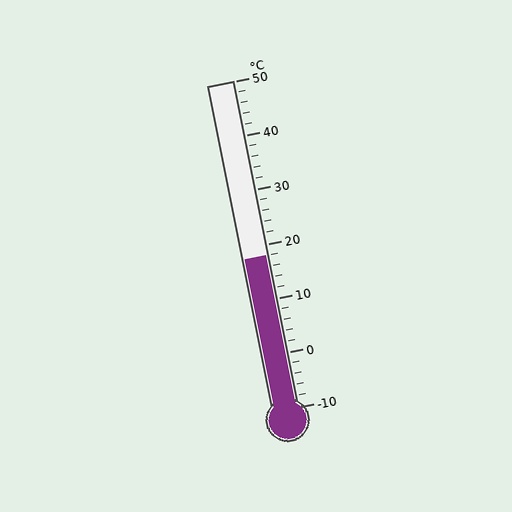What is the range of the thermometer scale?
The thermometer scale ranges from -10°C to 50°C.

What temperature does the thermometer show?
The thermometer shows approximately 18°C.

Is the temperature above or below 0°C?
The temperature is above 0°C.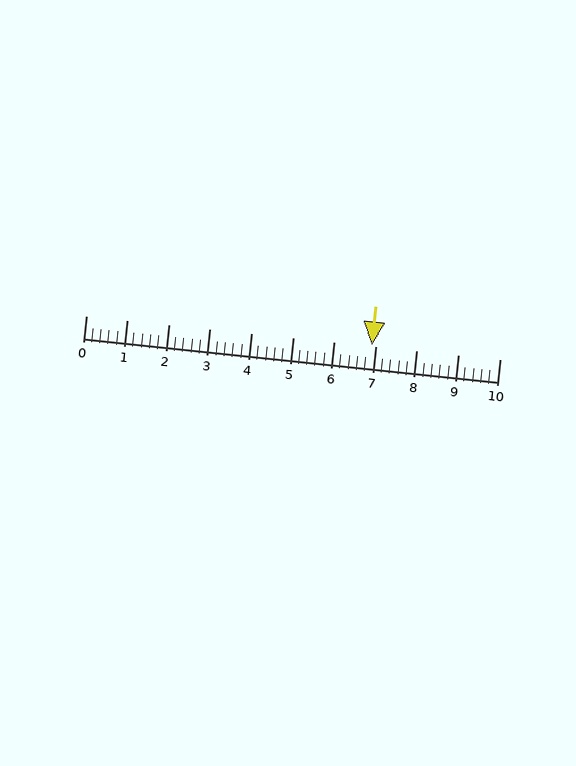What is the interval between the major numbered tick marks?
The major tick marks are spaced 1 units apart.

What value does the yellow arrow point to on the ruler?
The yellow arrow points to approximately 6.9.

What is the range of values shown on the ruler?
The ruler shows values from 0 to 10.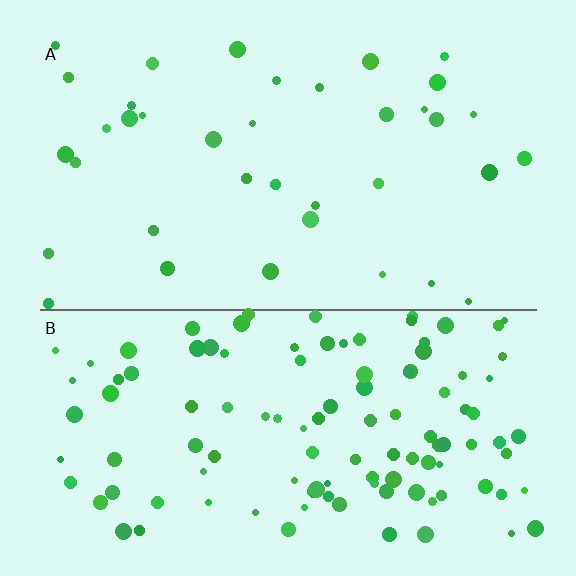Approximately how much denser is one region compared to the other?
Approximately 3.1× — region B over region A.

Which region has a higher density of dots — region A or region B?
B (the bottom).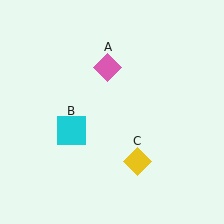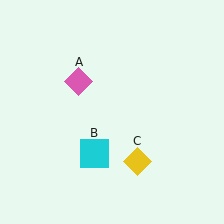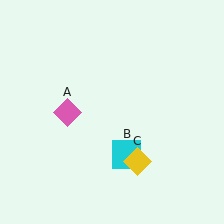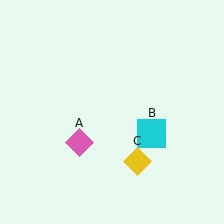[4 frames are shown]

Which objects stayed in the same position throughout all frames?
Yellow diamond (object C) remained stationary.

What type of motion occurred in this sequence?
The pink diamond (object A), cyan square (object B) rotated counterclockwise around the center of the scene.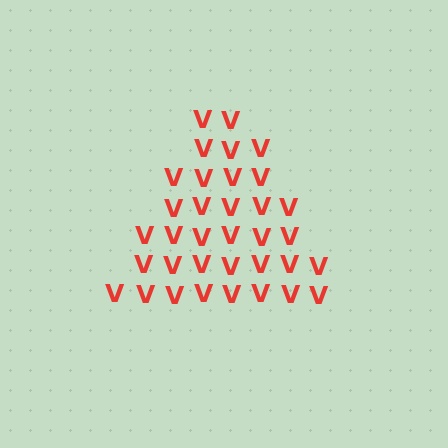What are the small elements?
The small elements are letter V's.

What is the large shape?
The large shape is a triangle.